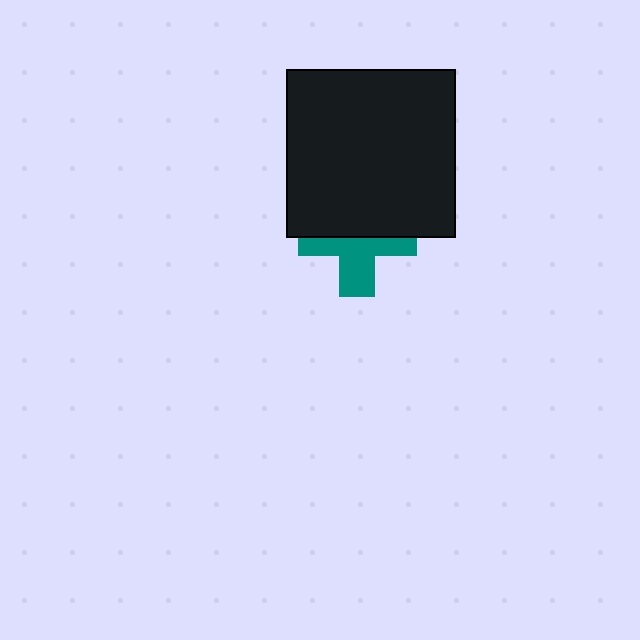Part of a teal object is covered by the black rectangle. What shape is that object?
It is a cross.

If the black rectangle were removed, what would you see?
You would see the complete teal cross.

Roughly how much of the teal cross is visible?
About half of it is visible (roughly 50%).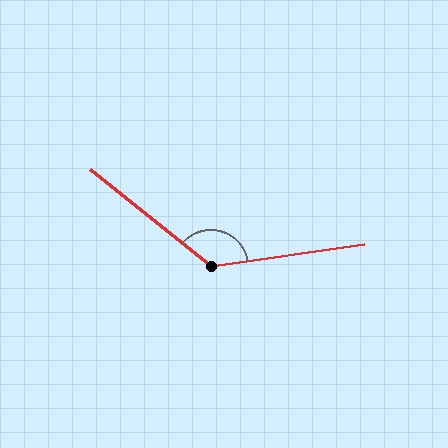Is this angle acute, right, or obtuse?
It is obtuse.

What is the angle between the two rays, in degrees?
Approximately 133 degrees.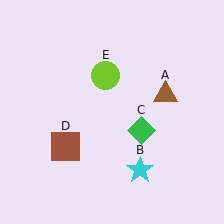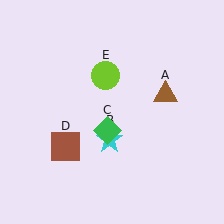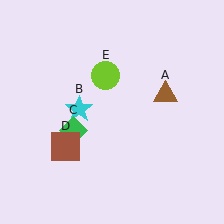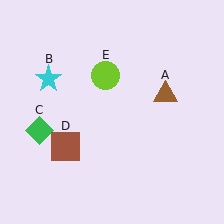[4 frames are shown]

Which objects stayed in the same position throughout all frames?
Brown triangle (object A) and brown square (object D) and lime circle (object E) remained stationary.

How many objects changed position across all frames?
2 objects changed position: cyan star (object B), green diamond (object C).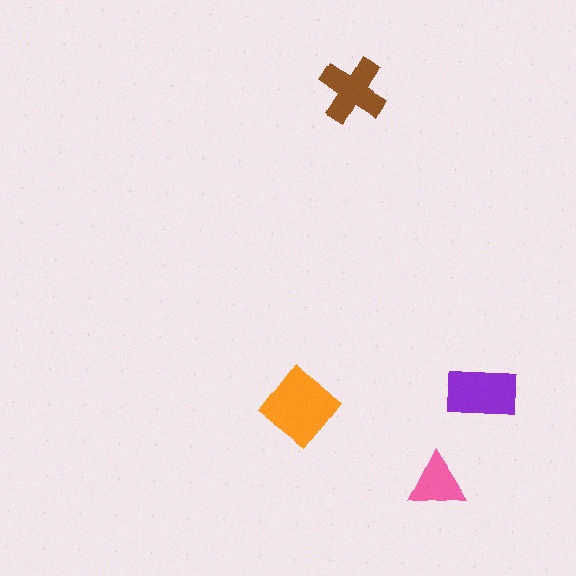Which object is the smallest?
The pink triangle.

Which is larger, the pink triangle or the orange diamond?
The orange diamond.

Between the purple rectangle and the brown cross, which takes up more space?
The purple rectangle.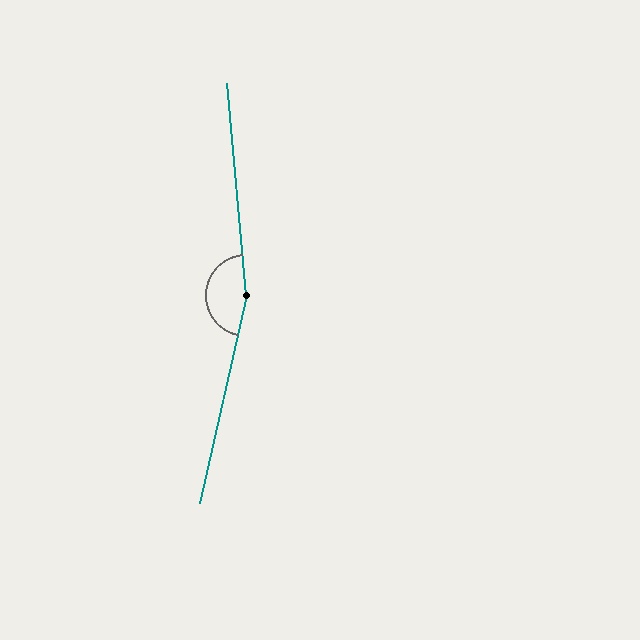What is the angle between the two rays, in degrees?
Approximately 162 degrees.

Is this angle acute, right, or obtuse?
It is obtuse.